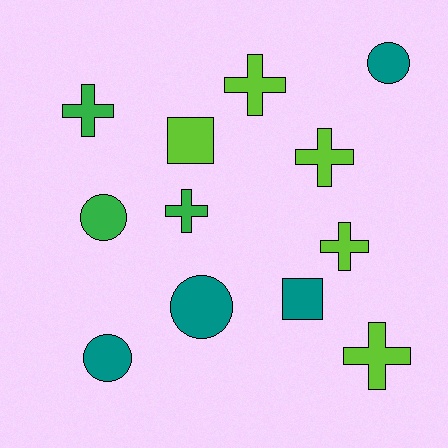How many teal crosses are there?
There are no teal crosses.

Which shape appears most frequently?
Cross, with 6 objects.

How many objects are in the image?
There are 12 objects.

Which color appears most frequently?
Lime, with 5 objects.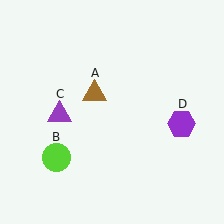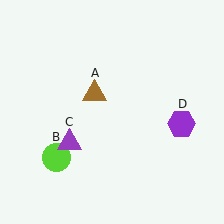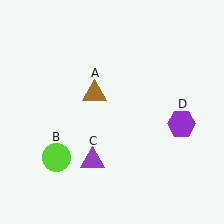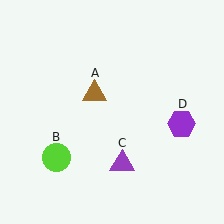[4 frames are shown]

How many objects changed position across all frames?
1 object changed position: purple triangle (object C).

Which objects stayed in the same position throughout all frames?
Brown triangle (object A) and lime circle (object B) and purple hexagon (object D) remained stationary.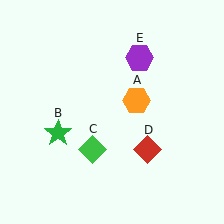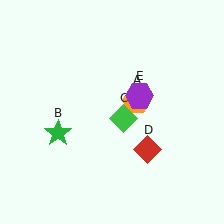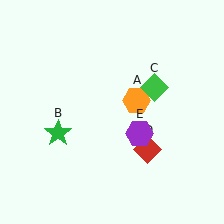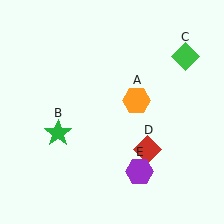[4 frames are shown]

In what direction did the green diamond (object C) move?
The green diamond (object C) moved up and to the right.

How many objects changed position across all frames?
2 objects changed position: green diamond (object C), purple hexagon (object E).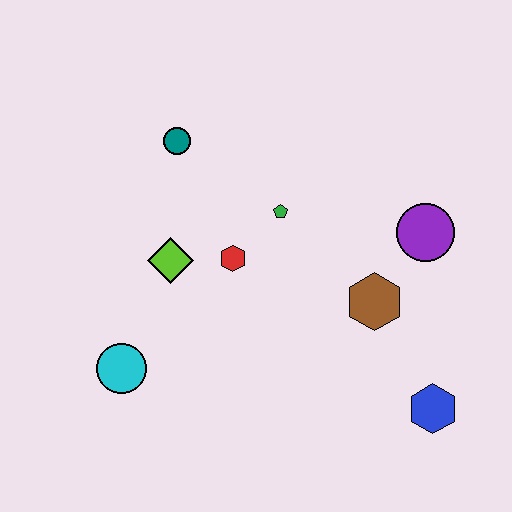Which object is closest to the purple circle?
The brown hexagon is closest to the purple circle.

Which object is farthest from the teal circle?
The blue hexagon is farthest from the teal circle.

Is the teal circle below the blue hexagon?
No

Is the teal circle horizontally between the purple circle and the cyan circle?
Yes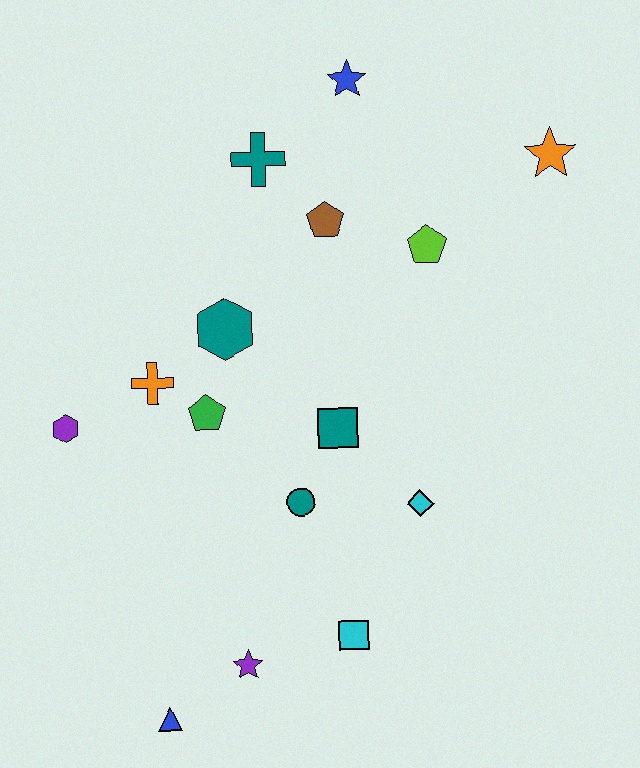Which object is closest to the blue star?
The teal cross is closest to the blue star.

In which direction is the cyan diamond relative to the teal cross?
The cyan diamond is below the teal cross.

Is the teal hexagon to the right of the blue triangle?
Yes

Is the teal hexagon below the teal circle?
No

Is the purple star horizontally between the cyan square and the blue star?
No